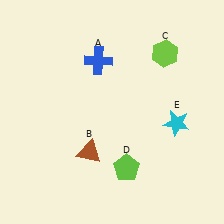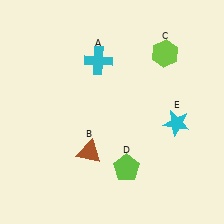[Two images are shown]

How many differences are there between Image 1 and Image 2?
There is 1 difference between the two images.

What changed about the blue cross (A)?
In Image 1, A is blue. In Image 2, it changed to cyan.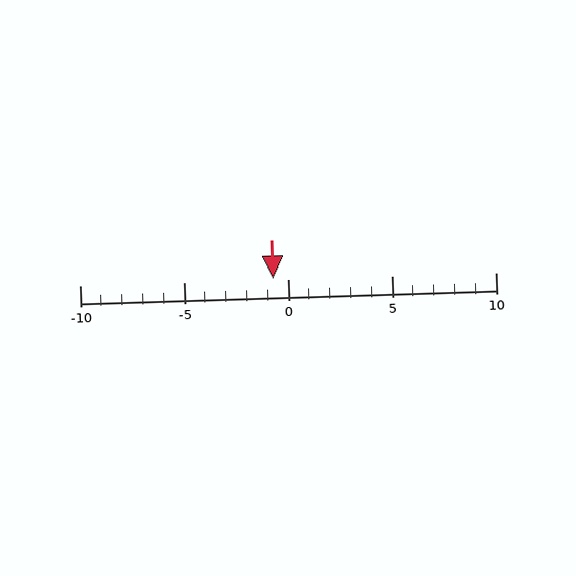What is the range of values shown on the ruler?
The ruler shows values from -10 to 10.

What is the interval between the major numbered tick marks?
The major tick marks are spaced 5 units apart.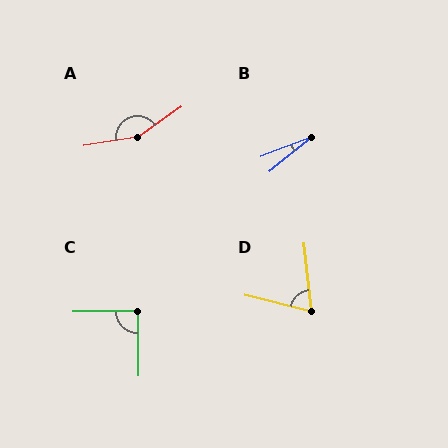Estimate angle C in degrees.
Approximately 90 degrees.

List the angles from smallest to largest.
B (18°), D (70°), C (90°), A (154°).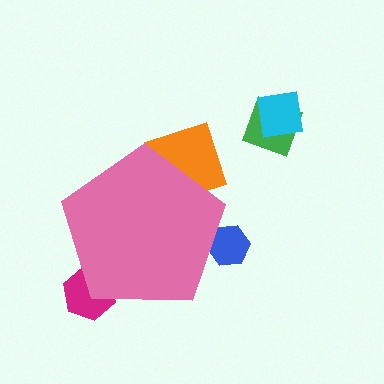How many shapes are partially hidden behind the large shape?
3 shapes are partially hidden.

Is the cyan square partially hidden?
No, the cyan square is fully visible.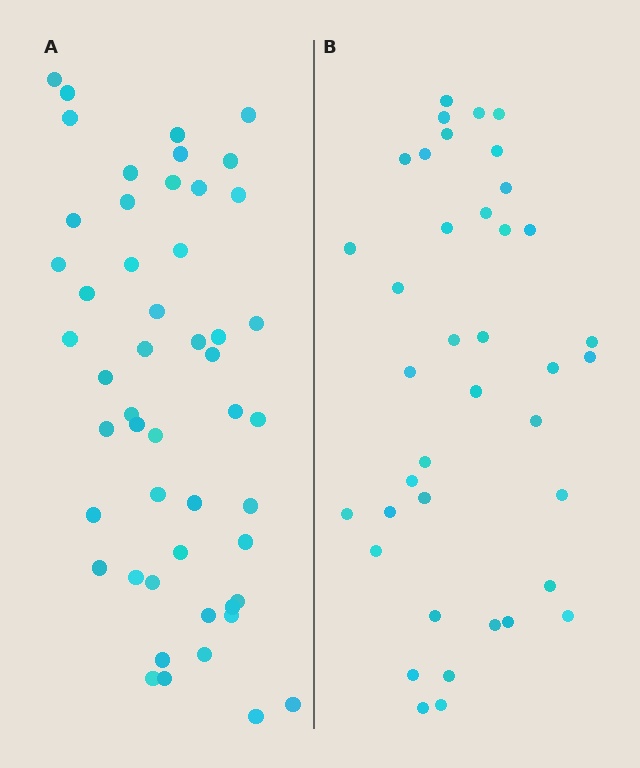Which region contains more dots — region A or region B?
Region A (the left region) has more dots.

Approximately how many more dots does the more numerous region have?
Region A has roughly 12 or so more dots than region B.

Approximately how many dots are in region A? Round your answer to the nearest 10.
About 50 dots.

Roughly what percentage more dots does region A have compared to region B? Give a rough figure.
About 30% more.